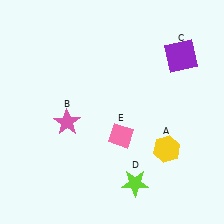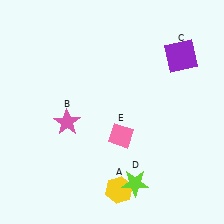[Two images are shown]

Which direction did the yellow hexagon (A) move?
The yellow hexagon (A) moved left.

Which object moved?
The yellow hexagon (A) moved left.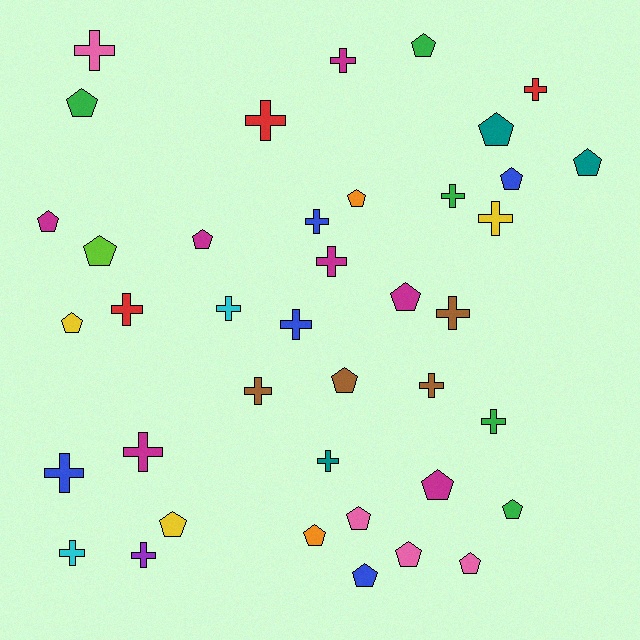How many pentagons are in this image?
There are 20 pentagons.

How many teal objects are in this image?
There are 3 teal objects.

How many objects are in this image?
There are 40 objects.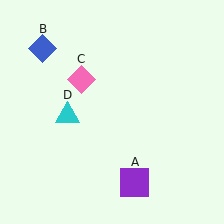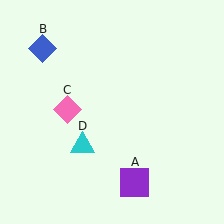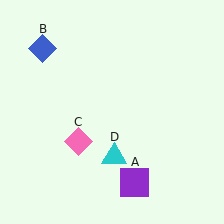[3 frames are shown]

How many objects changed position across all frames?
2 objects changed position: pink diamond (object C), cyan triangle (object D).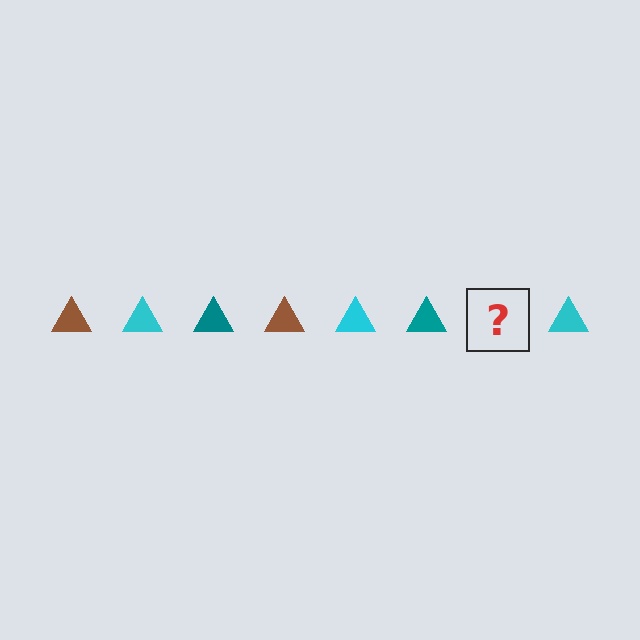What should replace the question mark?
The question mark should be replaced with a brown triangle.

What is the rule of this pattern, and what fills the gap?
The rule is that the pattern cycles through brown, cyan, teal triangles. The gap should be filled with a brown triangle.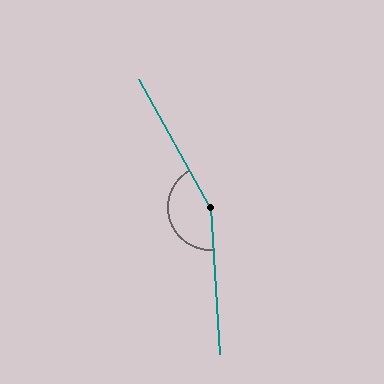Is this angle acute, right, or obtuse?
It is obtuse.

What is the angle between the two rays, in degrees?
Approximately 154 degrees.